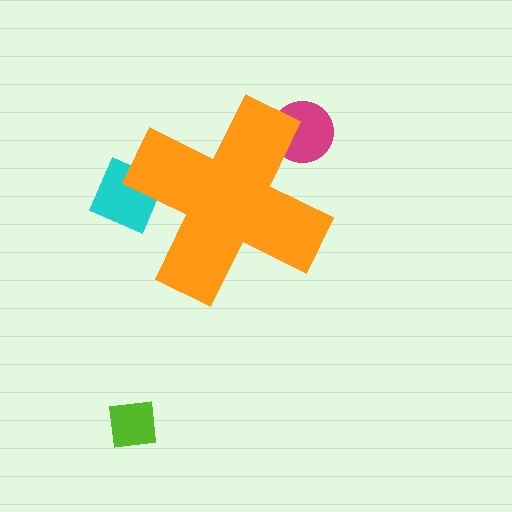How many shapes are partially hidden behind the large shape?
2 shapes are partially hidden.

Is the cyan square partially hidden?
Yes, the cyan square is partially hidden behind the orange cross.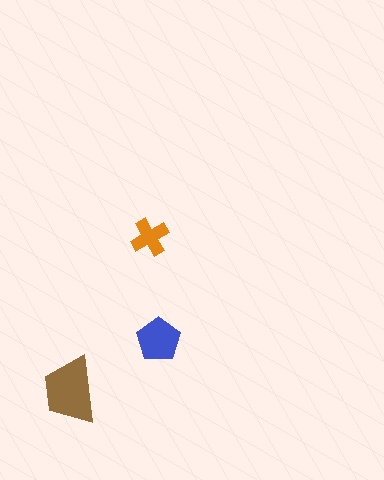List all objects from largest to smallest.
The brown trapezoid, the blue pentagon, the orange cross.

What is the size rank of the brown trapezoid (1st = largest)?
1st.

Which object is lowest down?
The brown trapezoid is bottommost.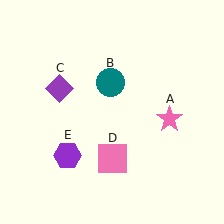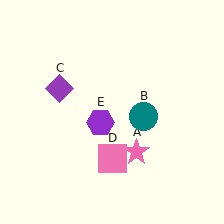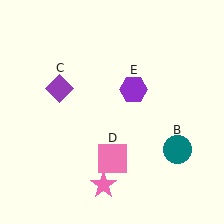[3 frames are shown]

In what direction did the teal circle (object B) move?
The teal circle (object B) moved down and to the right.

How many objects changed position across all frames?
3 objects changed position: pink star (object A), teal circle (object B), purple hexagon (object E).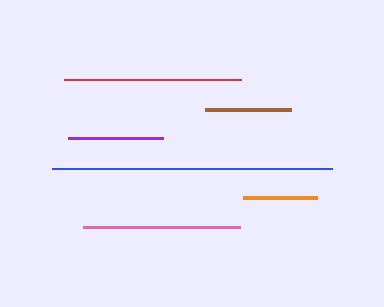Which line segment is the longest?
The blue line is the longest at approximately 280 pixels.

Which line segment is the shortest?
The orange line is the shortest at approximately 74 pixels.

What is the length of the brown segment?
The brown segment is approximately 86 pixels long.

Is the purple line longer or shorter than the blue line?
The blue line is longer than the purple line.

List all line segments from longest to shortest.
From longest to shortest: blue, red, pink, purple, brown, orange.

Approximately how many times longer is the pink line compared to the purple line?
The pink line is approximately 1.7 times the length of the purple line.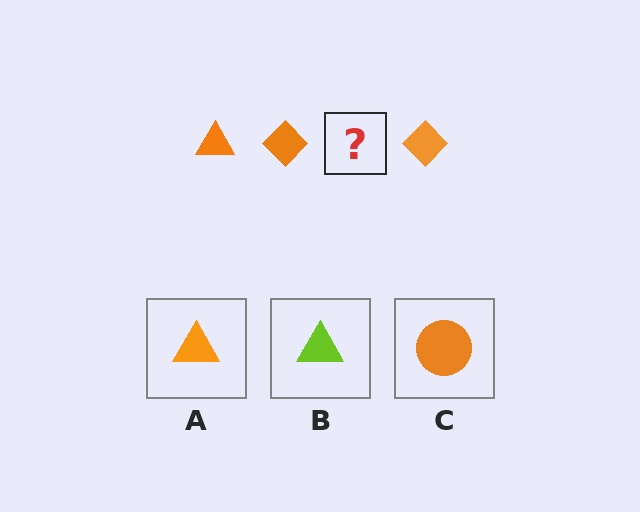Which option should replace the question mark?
Option A.